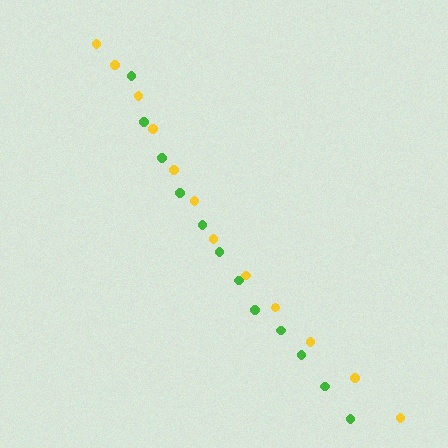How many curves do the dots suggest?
There are 2 distinct paths.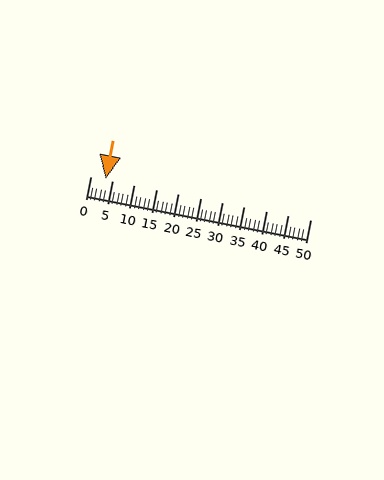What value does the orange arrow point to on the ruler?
The orange arrow points to approximately 3.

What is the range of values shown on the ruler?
The ruler shows values from 0 to 50.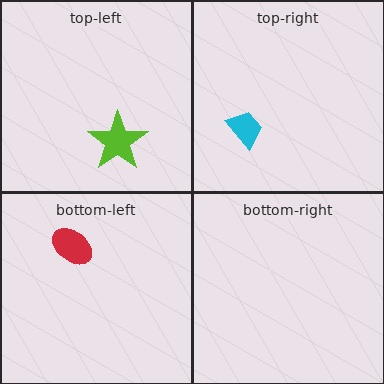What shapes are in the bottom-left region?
The red ellipse.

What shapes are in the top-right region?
The cyan trapezoid.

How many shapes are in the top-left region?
1.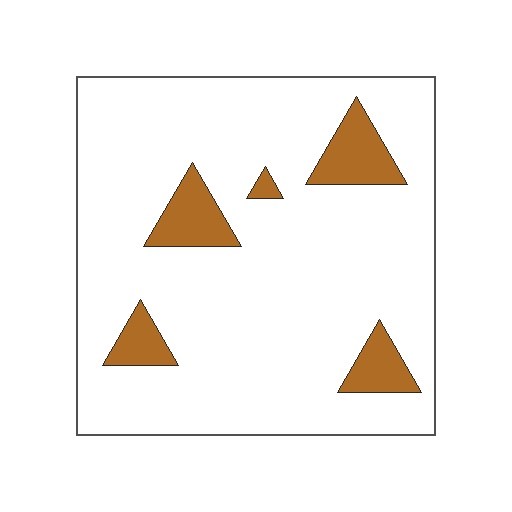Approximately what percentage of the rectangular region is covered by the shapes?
Approximately 10%.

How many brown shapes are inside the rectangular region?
5.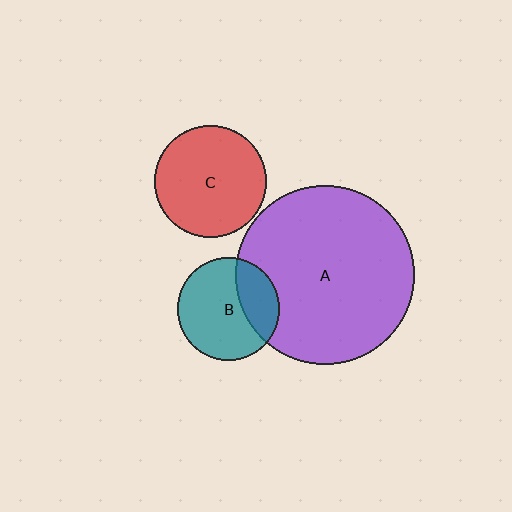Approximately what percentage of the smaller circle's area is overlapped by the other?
Approximately 30%.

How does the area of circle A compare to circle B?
Approximately 3.0 times.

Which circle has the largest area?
Circle A (purple).